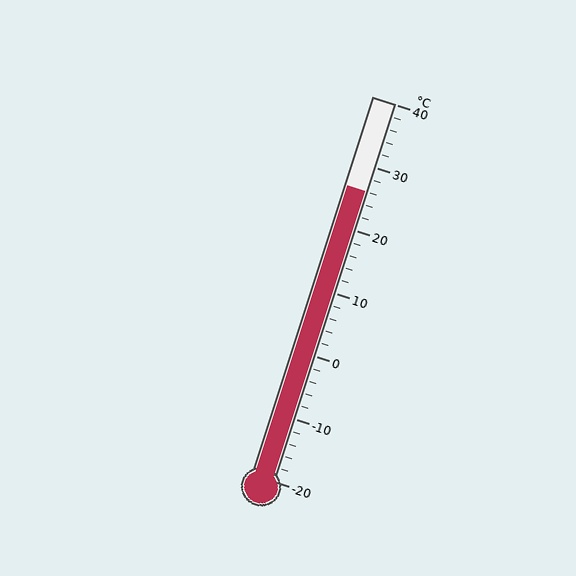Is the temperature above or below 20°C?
The temperature is above 20°C.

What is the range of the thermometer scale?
The thermometer scale ranges from -20°C to 40°C.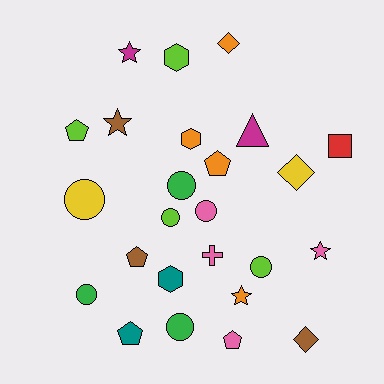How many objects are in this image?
There are 25 objects.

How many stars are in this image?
There are 4 stars.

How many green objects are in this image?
There are 3 green objects.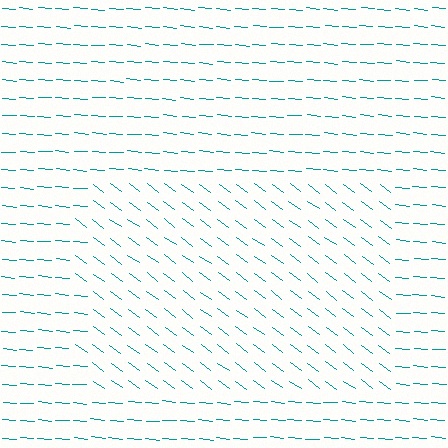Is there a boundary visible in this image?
Yes, there is a texture boundary formed by a change in line orientation.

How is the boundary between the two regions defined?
The boundary is defined purely by a change in line orientation (approximately 31 degrees difference). All lines are the same color and thickness.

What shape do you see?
I see a rectangle.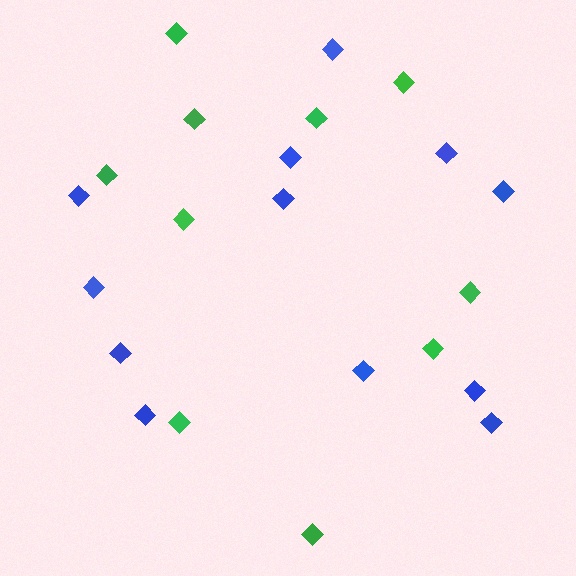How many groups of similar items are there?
There are 2 groups: one group of green diamonds (10) and one group of blue diamonds (12).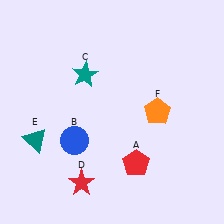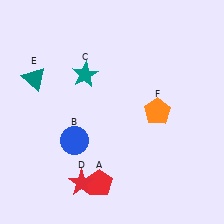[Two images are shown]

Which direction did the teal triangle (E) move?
The teal triangle (E) moved up.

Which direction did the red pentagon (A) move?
The red pentagon (A) moved left.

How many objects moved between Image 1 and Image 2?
2 objects moved between the two images.